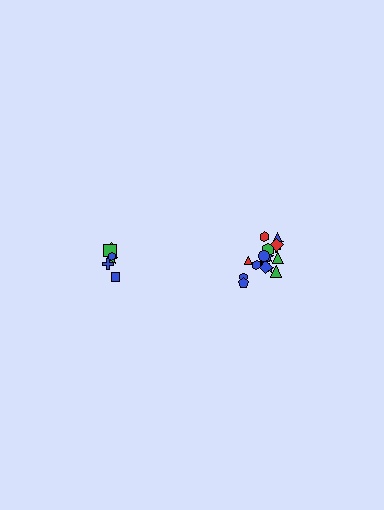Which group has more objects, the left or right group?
The right group.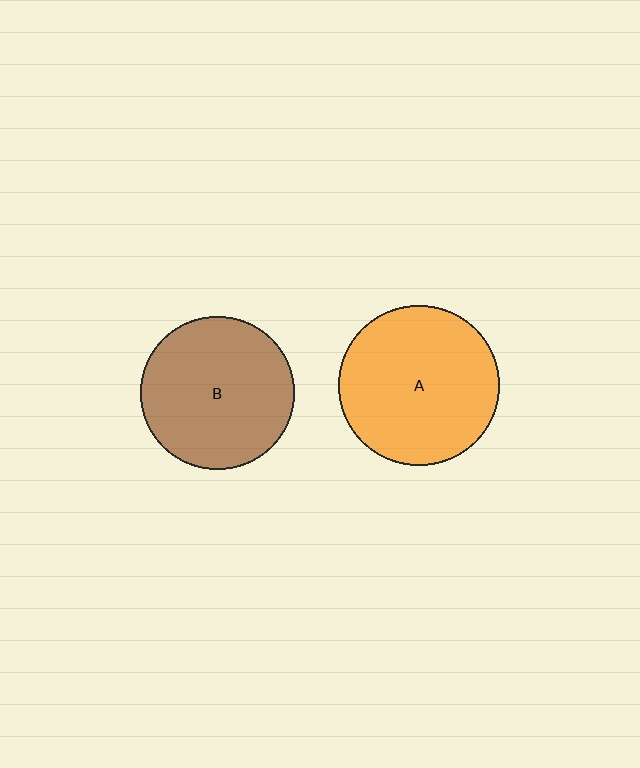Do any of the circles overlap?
No, none of the circles overlap.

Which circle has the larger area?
Circle A (orange).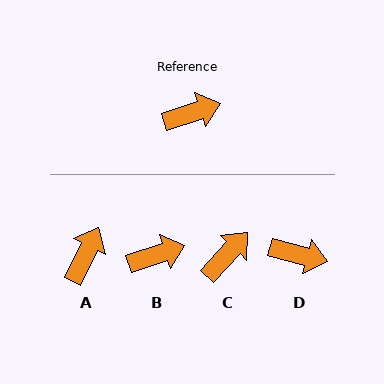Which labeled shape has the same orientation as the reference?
B.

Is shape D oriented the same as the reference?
No, it is off by about 33 degrees.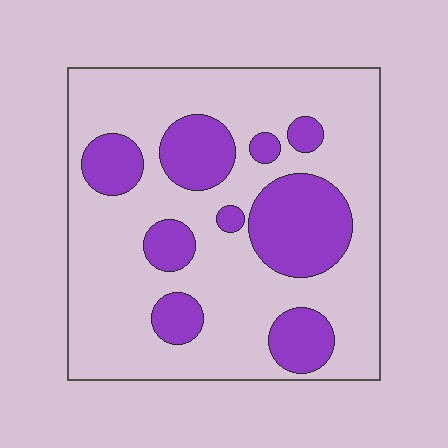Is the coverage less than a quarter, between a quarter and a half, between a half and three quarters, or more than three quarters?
Between a quarter and a half.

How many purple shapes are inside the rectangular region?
9.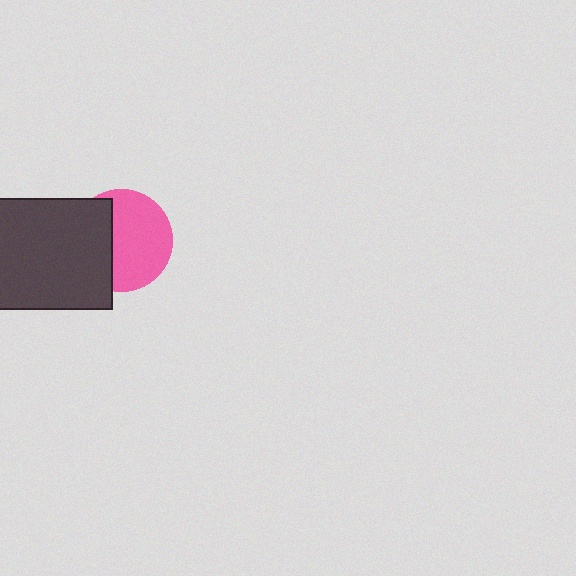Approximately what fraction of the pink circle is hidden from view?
Roughly 39% of the pink circle is hidden behind the dark gray rectangle.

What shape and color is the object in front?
The object in front is a dark gray rectangle.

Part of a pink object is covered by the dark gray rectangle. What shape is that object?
It is a circle.